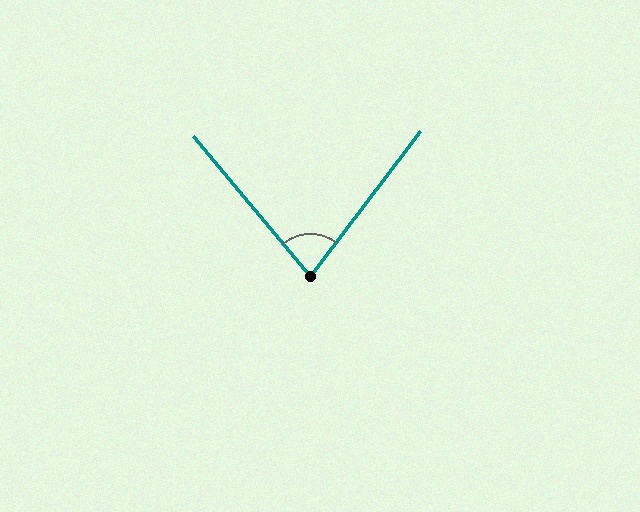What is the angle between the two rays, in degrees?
Approximately 77 degrees.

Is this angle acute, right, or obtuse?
It is acute.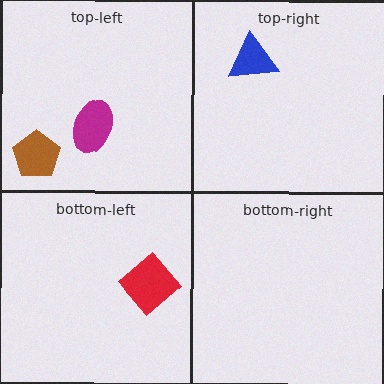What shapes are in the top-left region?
The brown pentagon, the magenta ellipse.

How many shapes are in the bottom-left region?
1.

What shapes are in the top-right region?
The blue triangle.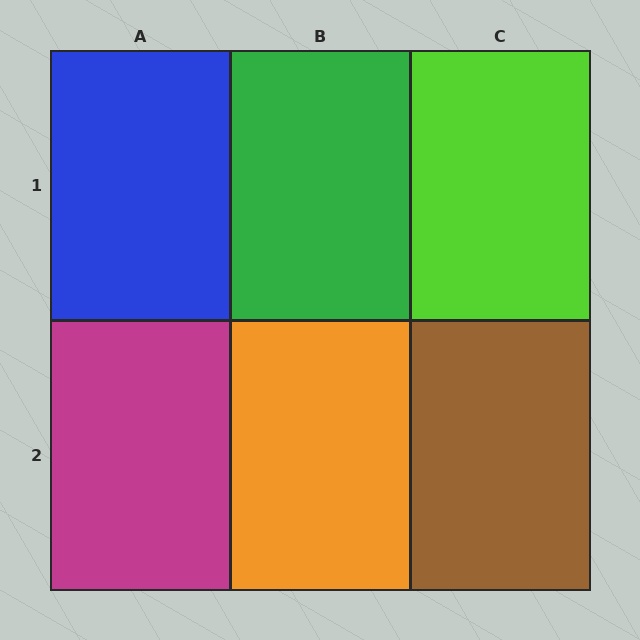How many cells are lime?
1 cell is lime.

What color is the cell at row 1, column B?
Green.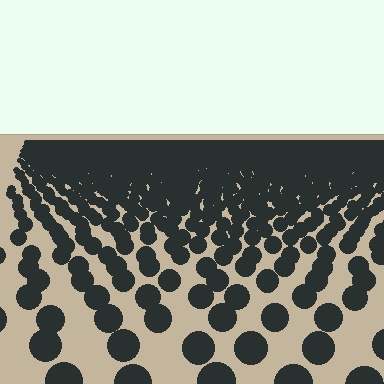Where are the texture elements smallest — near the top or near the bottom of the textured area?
Near the top.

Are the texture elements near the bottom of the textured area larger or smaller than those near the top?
Larger. Near the bottom, elements are closer to the viewer and appear at a bigger on-screen size.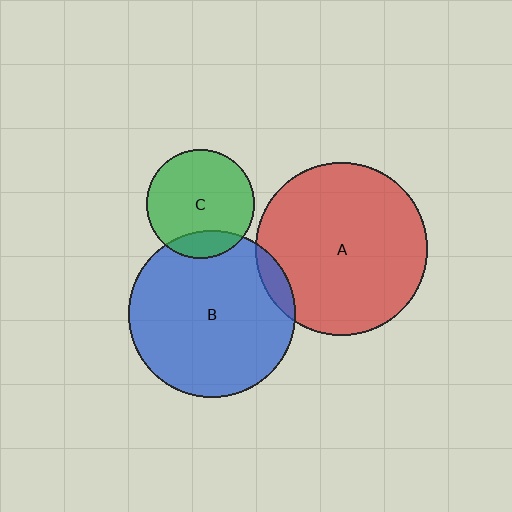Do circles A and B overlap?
Yes.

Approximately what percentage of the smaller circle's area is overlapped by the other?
Approximately 5%.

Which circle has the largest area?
Circle A (red).